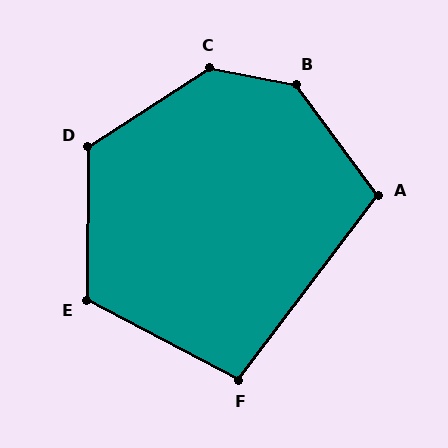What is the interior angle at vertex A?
Approximately 106 degrees (obtuse).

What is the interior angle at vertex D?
Approximately 123 degrees (obtuse).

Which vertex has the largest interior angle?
B, at approximately 138 degrees.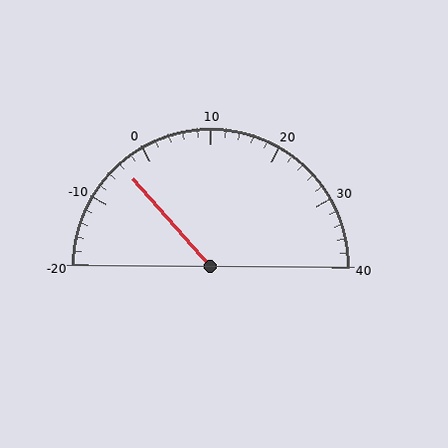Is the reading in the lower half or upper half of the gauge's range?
The reading is in the lower half of the range (-20 to 40).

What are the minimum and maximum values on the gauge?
The gauge ranges from -20 to 40.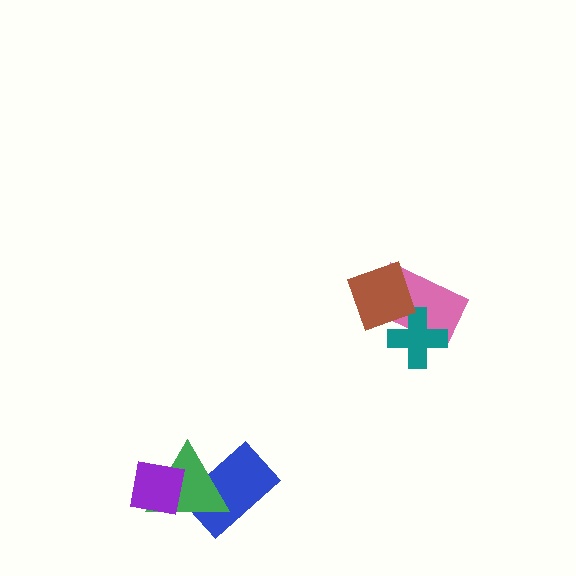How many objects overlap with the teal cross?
1 object overlaps with the teal cross.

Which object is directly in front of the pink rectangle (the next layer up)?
The teal cross is directly in front of the pink rectangle.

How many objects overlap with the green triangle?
2 objects overlap with the green triangle.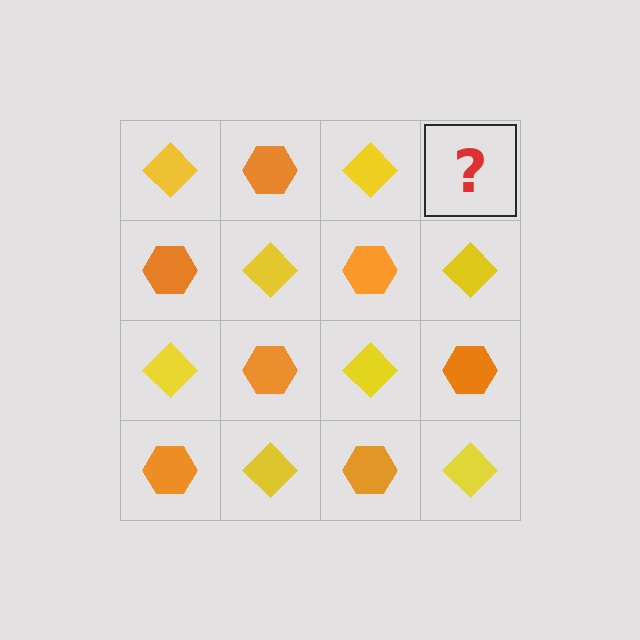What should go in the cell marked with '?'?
The missing cell should contain an orange hexagon.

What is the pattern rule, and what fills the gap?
The rule is that it alternates yellow diamond and orange hexagon in a checkerboard pattern. The gap should be filled with an orange hexagon.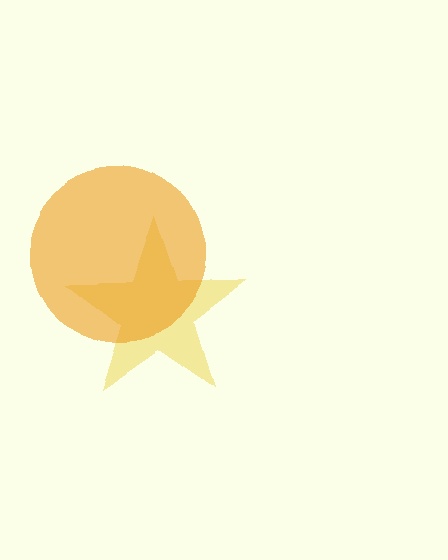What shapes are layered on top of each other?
The layered shapes are: a yellow star, an orange circle.